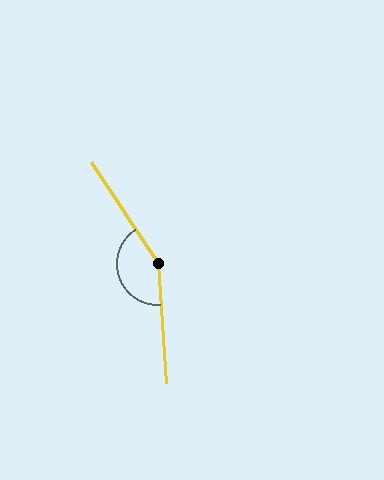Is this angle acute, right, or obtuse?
It is obtuse.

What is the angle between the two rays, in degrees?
Approximately 151 degrees.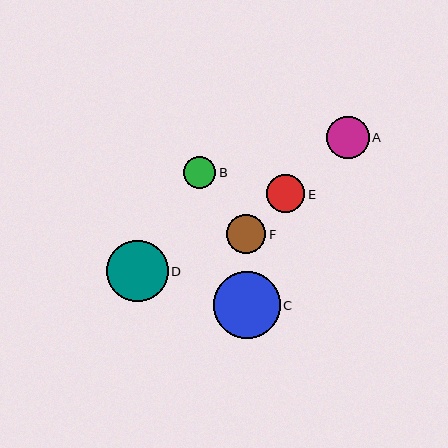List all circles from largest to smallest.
From largest to smallest: C, D, A, F, E, B.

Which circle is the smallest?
Circle B is the smallest with a size of approximately 32 pixels.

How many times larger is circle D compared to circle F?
Circle D is approximately 1.6 times the size of circle F.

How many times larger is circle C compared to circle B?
Circle C is approximately 2.1 times the size of circle B.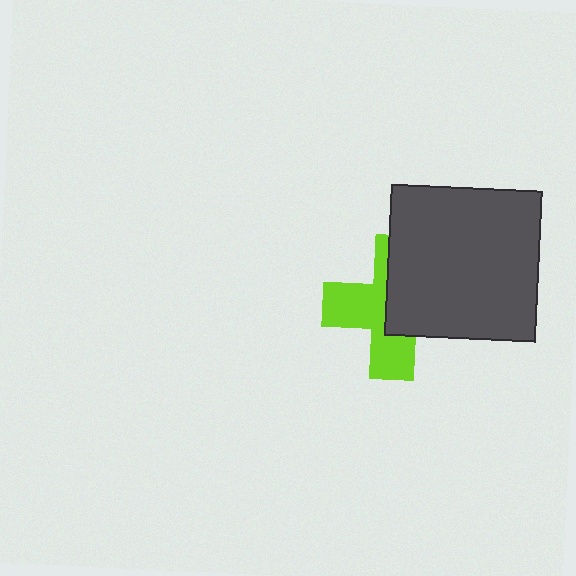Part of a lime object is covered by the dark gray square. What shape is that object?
It is a cross.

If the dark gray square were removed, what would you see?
You would see the complete lime cross.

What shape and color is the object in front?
The object in front is a dark gray square.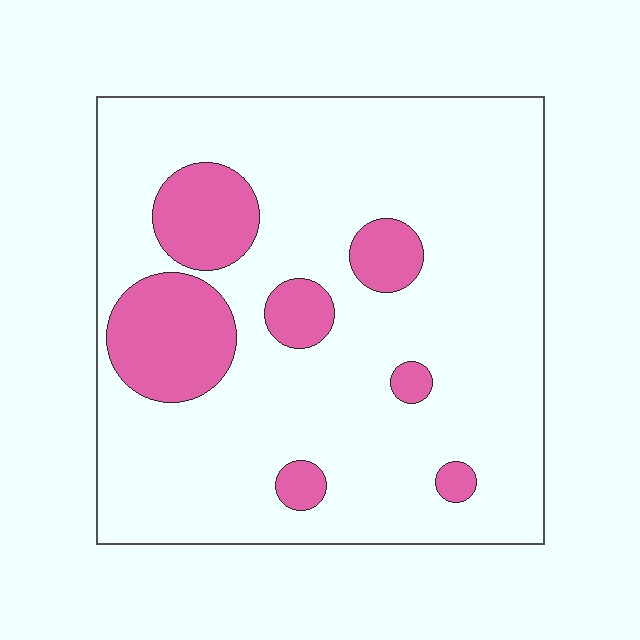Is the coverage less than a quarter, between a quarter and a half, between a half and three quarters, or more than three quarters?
Less than a quarter.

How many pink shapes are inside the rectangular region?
7.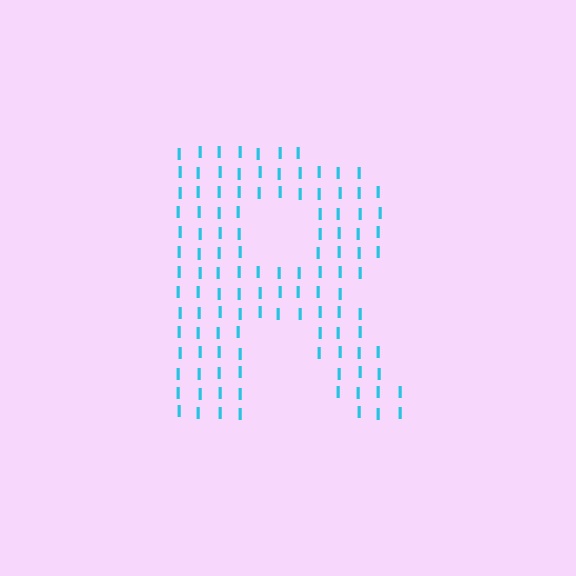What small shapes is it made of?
It is made of small letter I's.